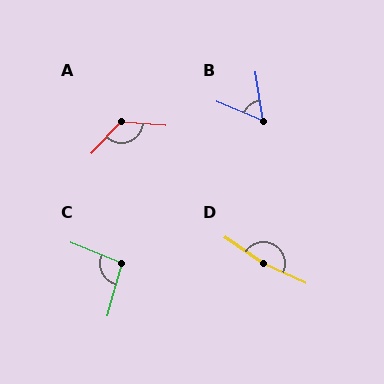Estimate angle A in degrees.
Approximately 129 degrees.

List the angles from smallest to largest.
B (58°), C (96°), A (129°), D (170°).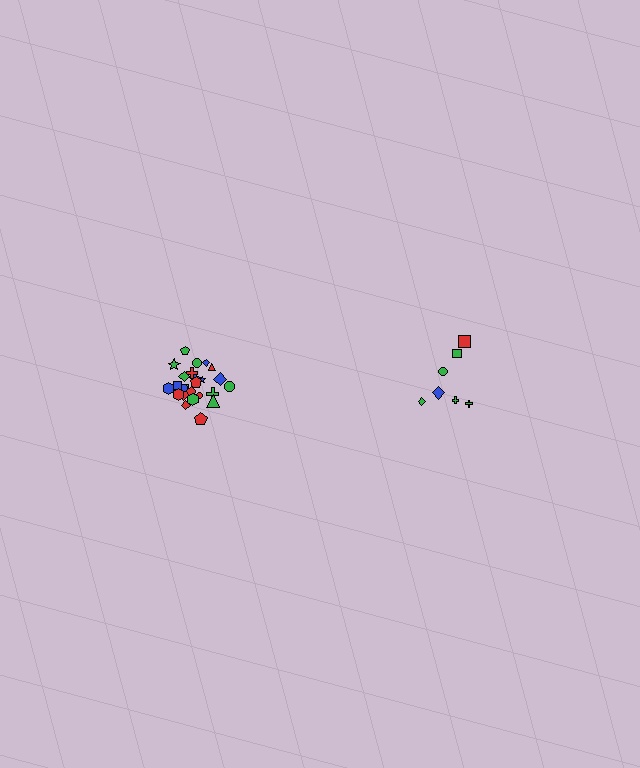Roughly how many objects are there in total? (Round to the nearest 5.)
Roughly 30 objects in total.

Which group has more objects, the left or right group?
The left group.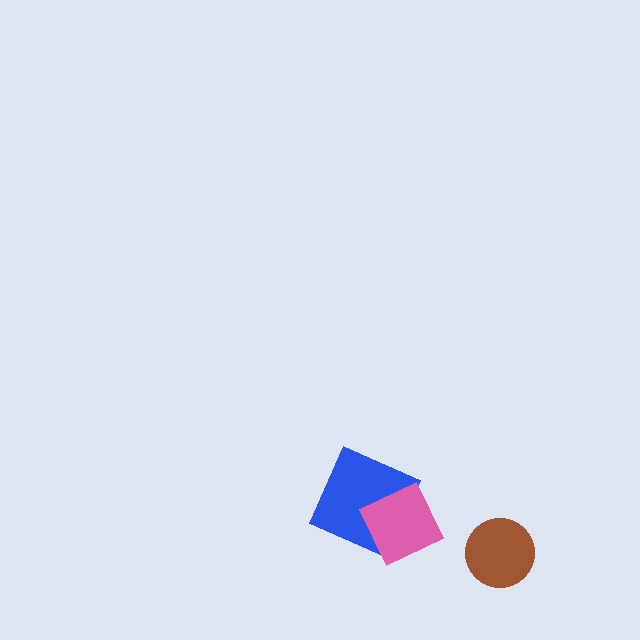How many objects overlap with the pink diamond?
1 object overlaps with the pink diamond.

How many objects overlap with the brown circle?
0 objects overlap with the brown circle.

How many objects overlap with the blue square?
1 object overlaps with the blue square.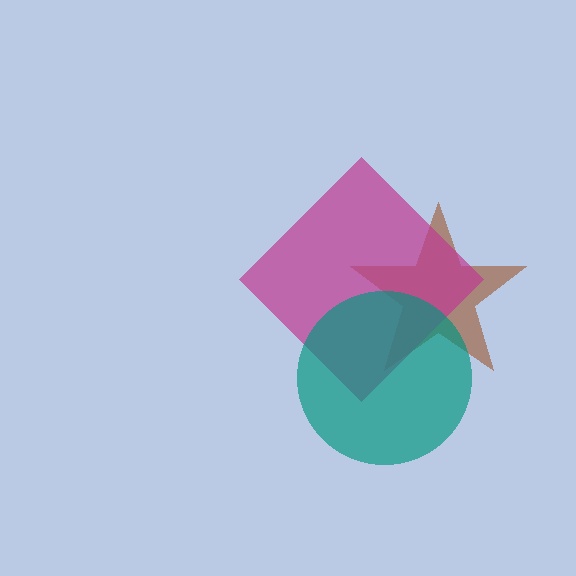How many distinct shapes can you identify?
There are 3 distinct shapes: a brown star, a magenta diamond, a teal circle.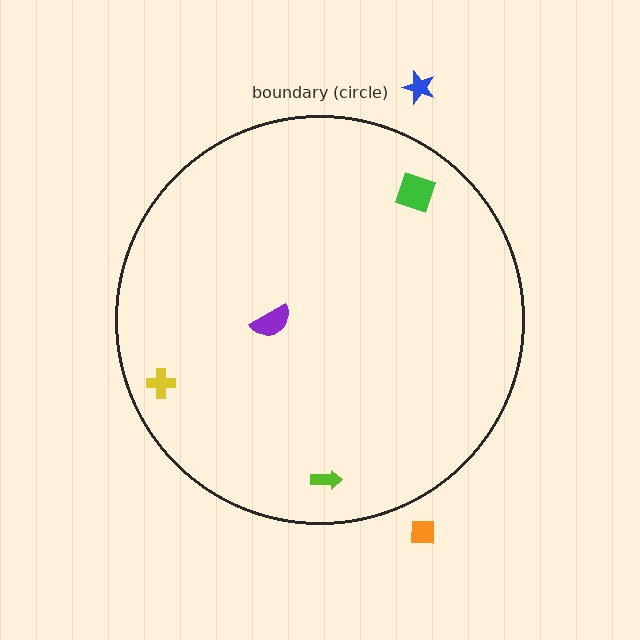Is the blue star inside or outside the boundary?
Outside.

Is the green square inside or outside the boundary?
Inside.